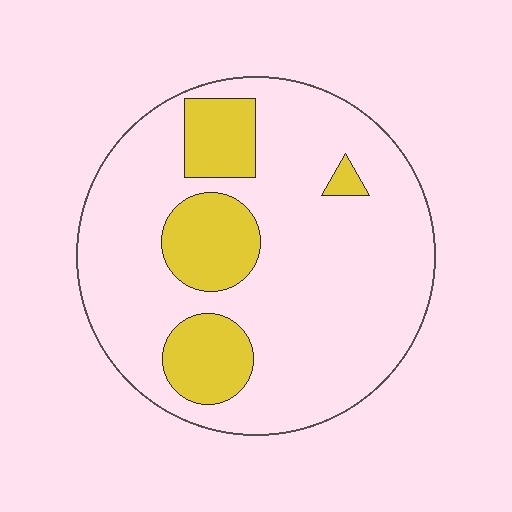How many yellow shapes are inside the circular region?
4.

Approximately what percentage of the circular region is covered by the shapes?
Approximately 20%.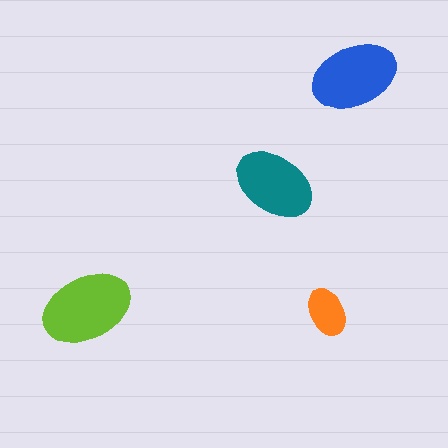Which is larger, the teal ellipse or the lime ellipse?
The lime one.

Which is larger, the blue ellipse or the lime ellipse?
The lime one.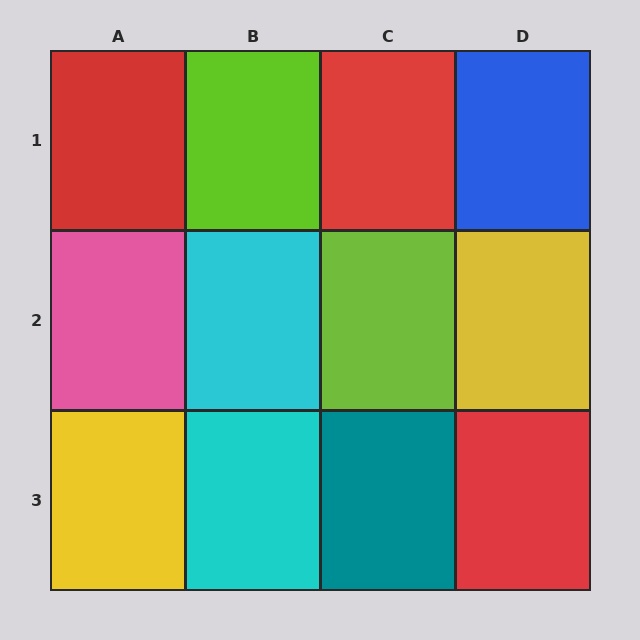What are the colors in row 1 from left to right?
Red, lime, red, blue.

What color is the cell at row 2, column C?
Lime.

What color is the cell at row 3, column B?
Cyan.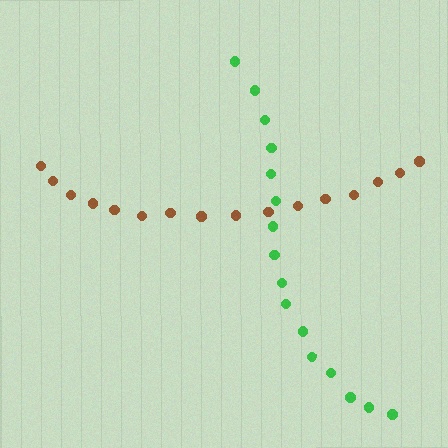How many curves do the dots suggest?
There are 2 distinct paths.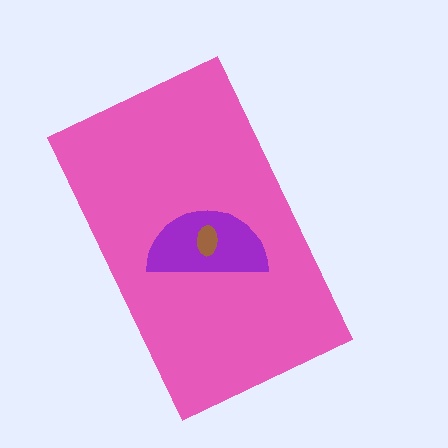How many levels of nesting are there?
3.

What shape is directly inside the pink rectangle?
The purple semicircle.